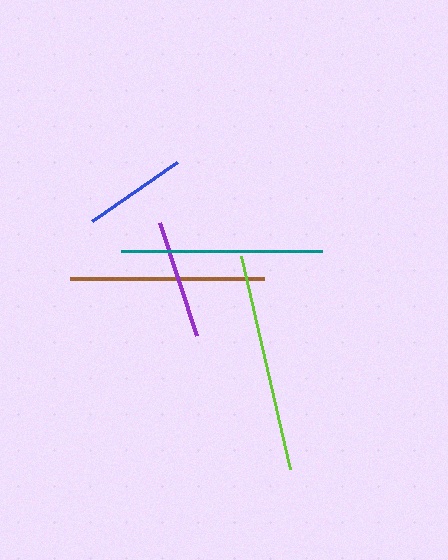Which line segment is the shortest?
The blue line is the shortest at approximately 104 pixels.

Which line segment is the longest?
The lime line is the longest at approximately 219 pixels.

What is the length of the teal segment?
The teal segment is approximately 202 pixels long.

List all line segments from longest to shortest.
From longest to shortest: lime, teal, brown, purple, blue.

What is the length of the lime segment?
The lime segment is approximately 219 pixels long.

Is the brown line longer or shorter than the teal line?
The teal line is longer than the brown line.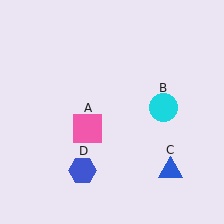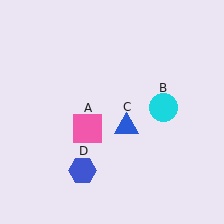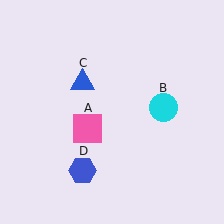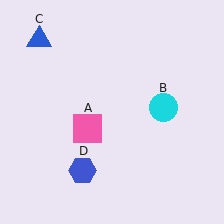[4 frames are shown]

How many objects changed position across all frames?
1 object changed position: blue triangle (object C).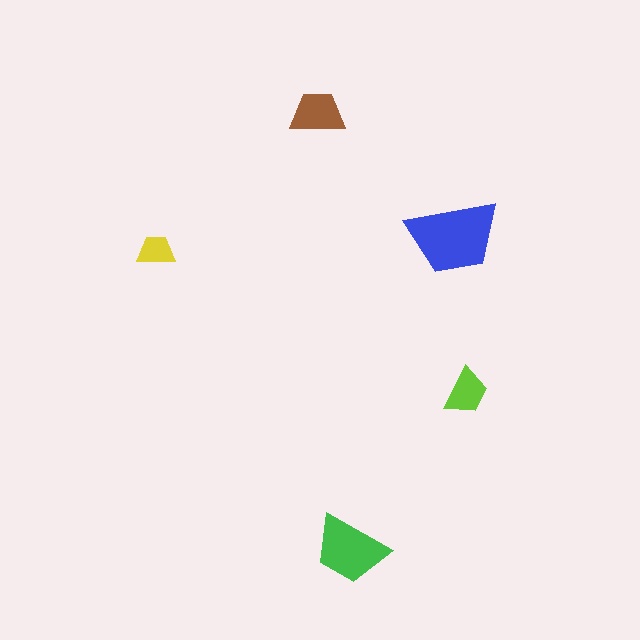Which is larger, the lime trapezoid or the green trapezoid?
The green one.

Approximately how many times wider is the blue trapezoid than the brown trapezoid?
About 1.5 times wider.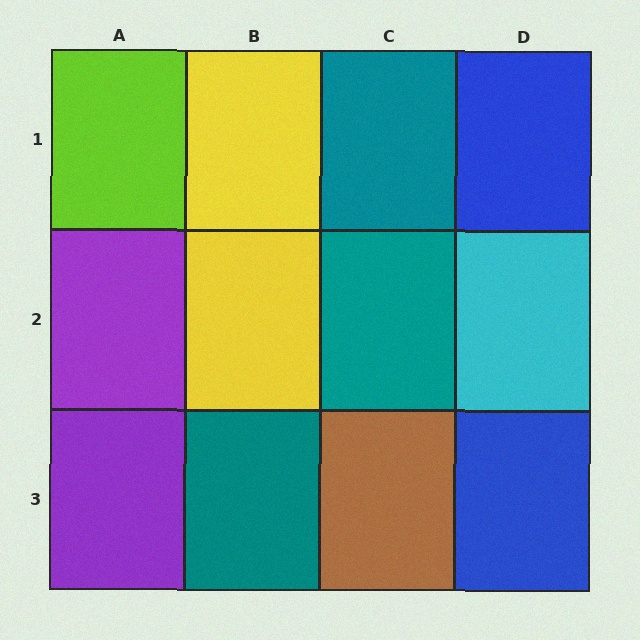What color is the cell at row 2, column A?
Purple.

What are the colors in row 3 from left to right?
Purple, teal, brown, blue.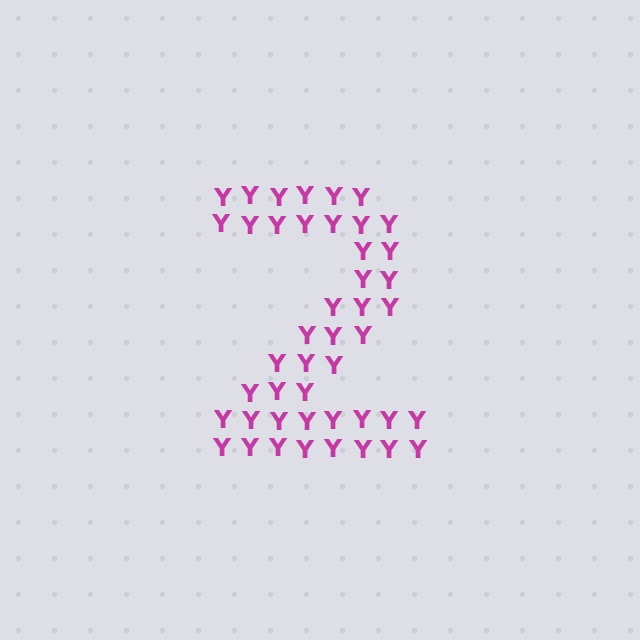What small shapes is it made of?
It is made of small letter Y's.